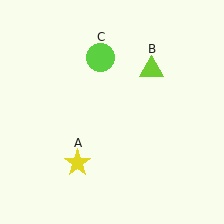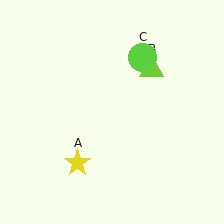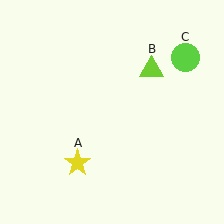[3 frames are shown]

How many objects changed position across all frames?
1 object changed position: lime circle (object C).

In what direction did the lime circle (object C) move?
The lime circle (object C) moved right.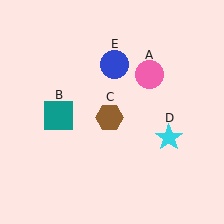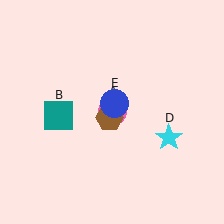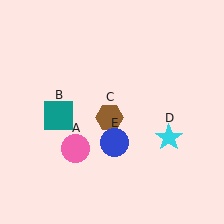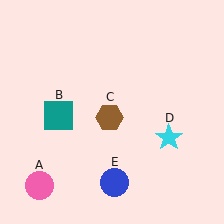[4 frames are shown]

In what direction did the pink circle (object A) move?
The pink circle (object A) moved down and to the left.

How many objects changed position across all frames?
2 objects changed position: pink circle (object A), blue circle (object E).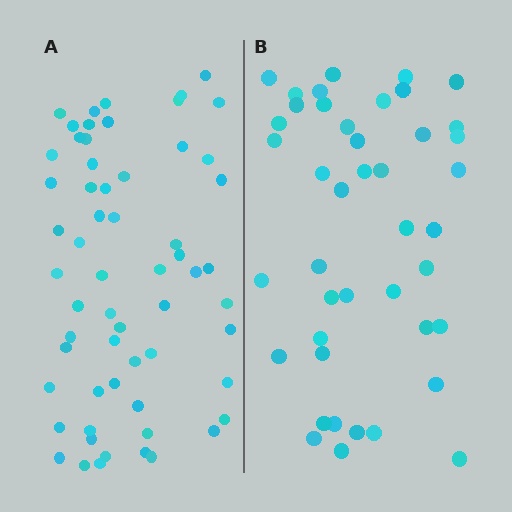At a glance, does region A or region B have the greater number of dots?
Region A (the left region) has more dots.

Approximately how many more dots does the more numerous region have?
Region A has approximately 15 more dots than region B.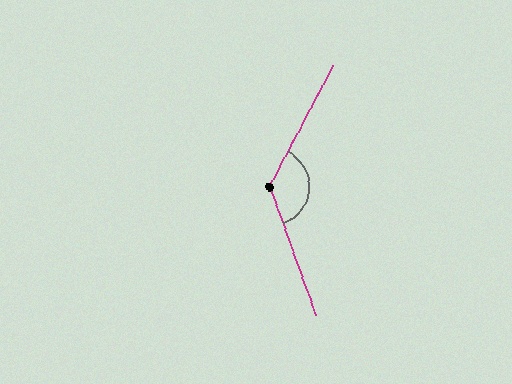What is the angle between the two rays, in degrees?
Approximately 132 degrees.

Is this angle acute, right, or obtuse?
It is obtuse.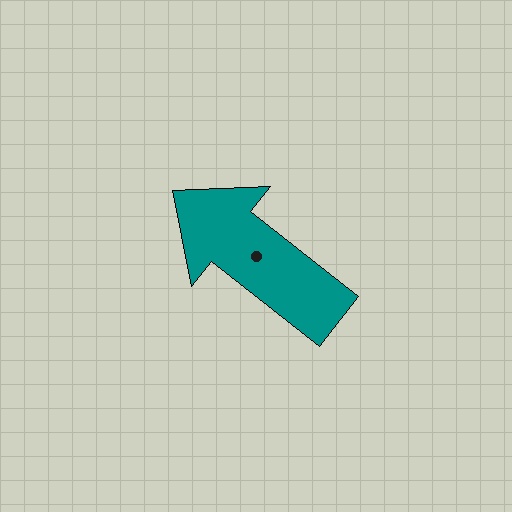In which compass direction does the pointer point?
Northwest.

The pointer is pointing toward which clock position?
Roughly 10 o'clock.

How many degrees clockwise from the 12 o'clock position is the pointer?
Approximately 308 degrees.